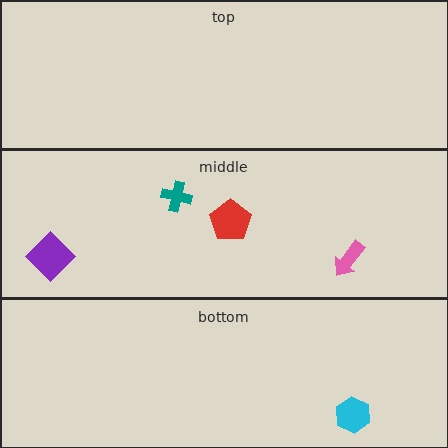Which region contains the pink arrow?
The middle region.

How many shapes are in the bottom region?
1.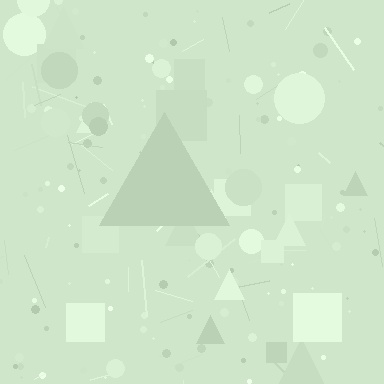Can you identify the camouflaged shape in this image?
The camouflaged shape is a triangle.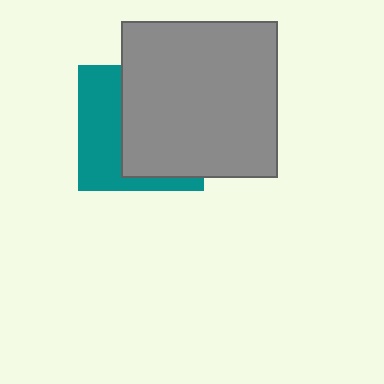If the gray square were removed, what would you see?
You would see the complete teal square.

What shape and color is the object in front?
The object in front is a gray square.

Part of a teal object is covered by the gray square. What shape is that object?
It is a square.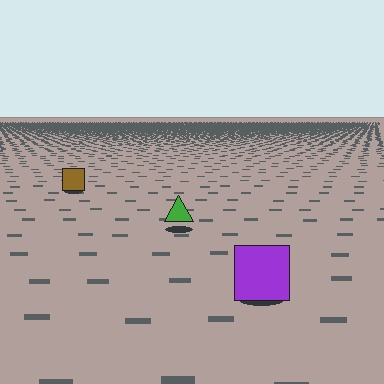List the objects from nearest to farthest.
From nearest to farthest: the purple square, the green triangle, the brown square.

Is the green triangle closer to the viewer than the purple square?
No. The purple square is closer — you can tell from the texture gradient: the ground texture is coarser near it.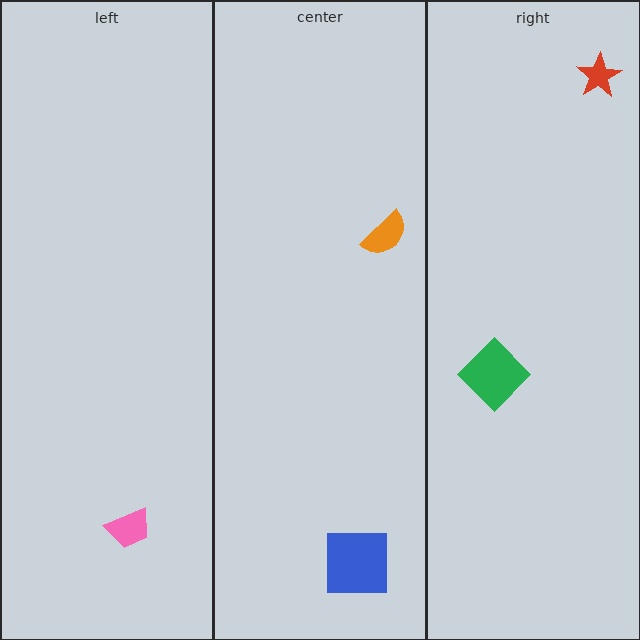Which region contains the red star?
The right region.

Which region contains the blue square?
The center region.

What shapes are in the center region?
The orange semicircle, the blue square.